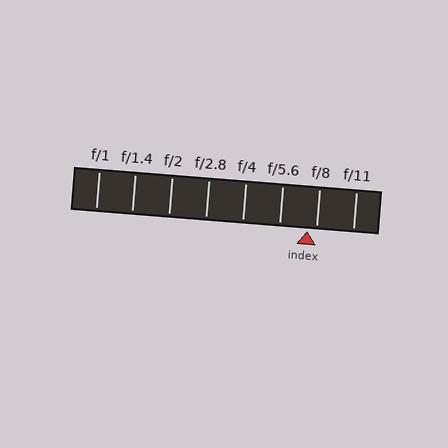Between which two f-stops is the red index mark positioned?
The index mark is between f/5.6 and f/8.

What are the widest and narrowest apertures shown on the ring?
The widest aperture shown is f/1 and the narrowest is f/11.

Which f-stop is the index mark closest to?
The index mark is closest to f/8.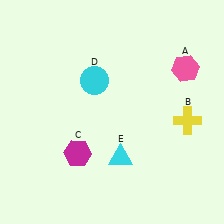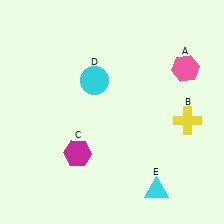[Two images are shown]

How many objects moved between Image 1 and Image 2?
1 object moved between the two images.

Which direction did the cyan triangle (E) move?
The cyan triangle (E) moved right.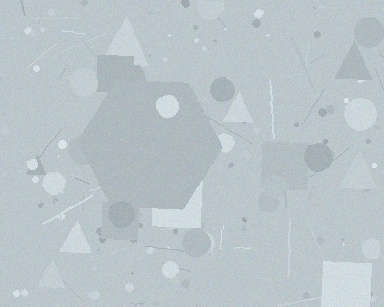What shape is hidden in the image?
A hexagon is hidden in the image.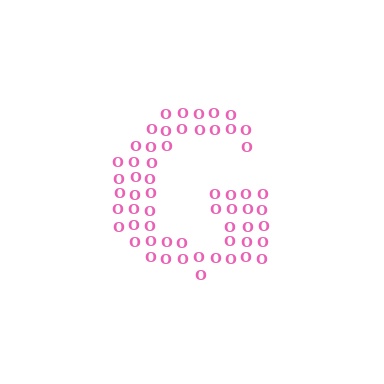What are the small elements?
The small elements are letter O's.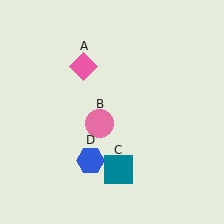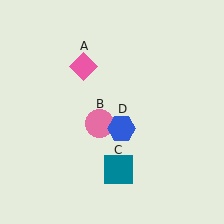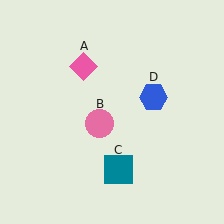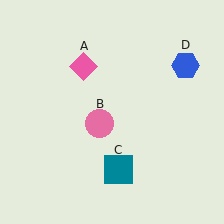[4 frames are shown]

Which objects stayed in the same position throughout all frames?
Pink diamond (object A) and pink circle (object B) and teal square (object C) remained stationary.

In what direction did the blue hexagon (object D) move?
The blue hexagon (object D) moved up and to the right.